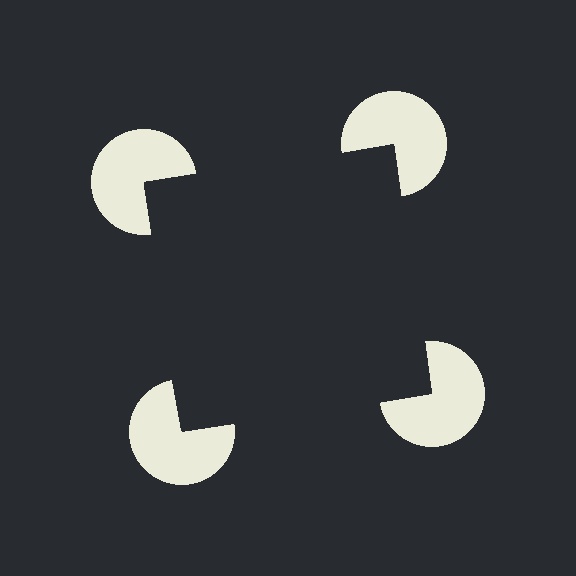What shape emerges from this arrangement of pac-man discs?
An illusory square — its edges are inferred from the aligned wedge cuts in the pac-man discs, not physically drawn.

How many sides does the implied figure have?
4 sides.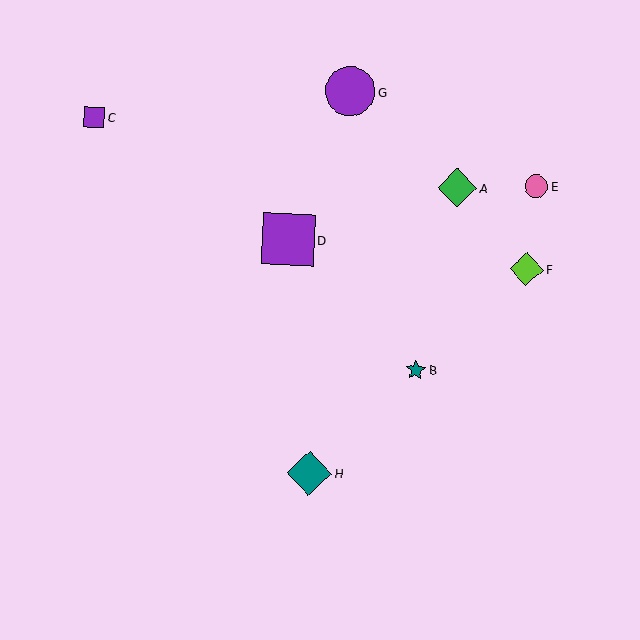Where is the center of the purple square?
The center of the purple square is at (94, 117).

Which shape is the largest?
The purple square (labeled D) is the largest.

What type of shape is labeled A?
Shape A is a green diamond.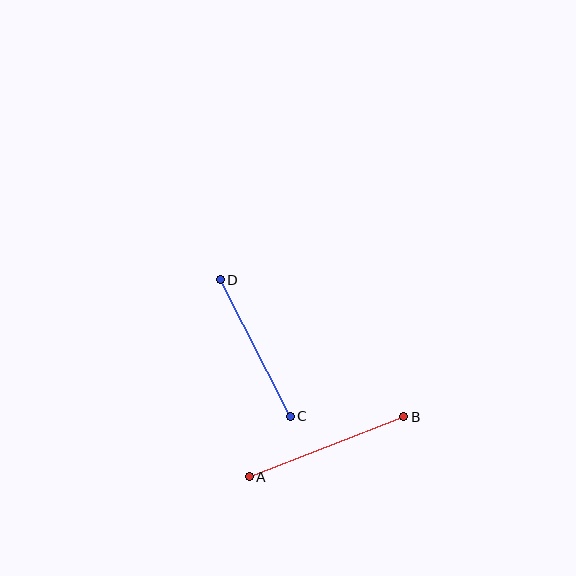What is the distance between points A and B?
The distance is approximately 166 pixels.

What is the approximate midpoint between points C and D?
The midpoint is at approximately (255, 348) pixels.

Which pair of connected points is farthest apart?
Points A and B are farthest apart.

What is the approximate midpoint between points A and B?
The midpoint is at approximately (326, 447) pixels.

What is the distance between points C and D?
The distance is approximately 154 pixels.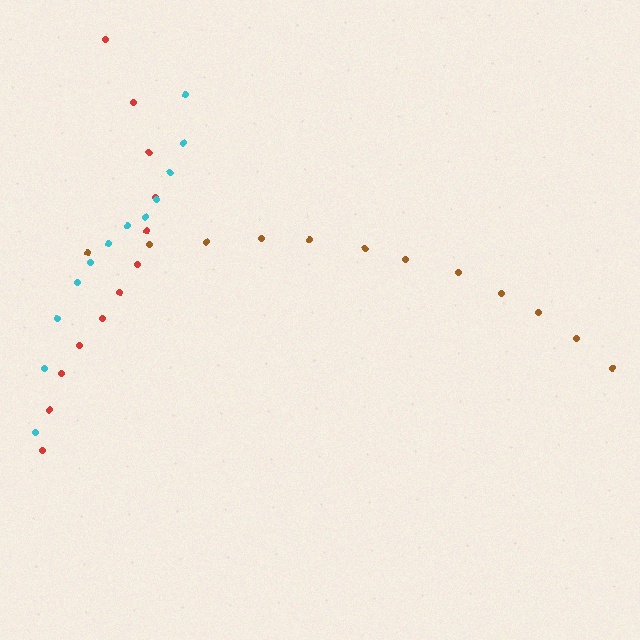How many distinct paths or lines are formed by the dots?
There are 3 distinct paths.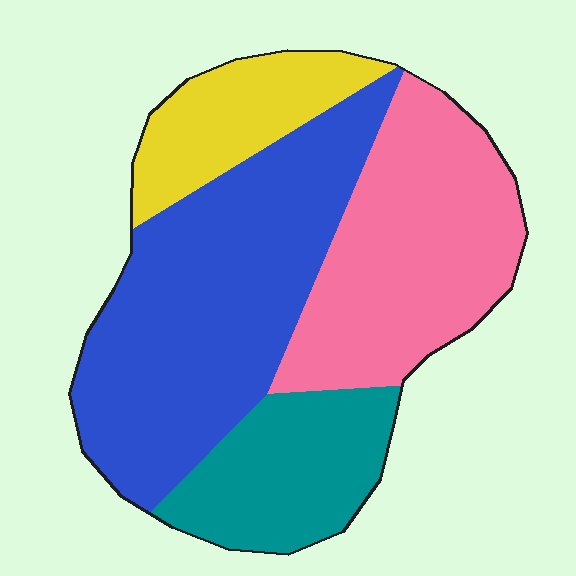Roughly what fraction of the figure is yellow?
Yellow takes up about one eighth (1/8) of the figure.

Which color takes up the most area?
Blue, at roughly 40%.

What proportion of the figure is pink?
Pink takes up about one third (1/3) of the figure.